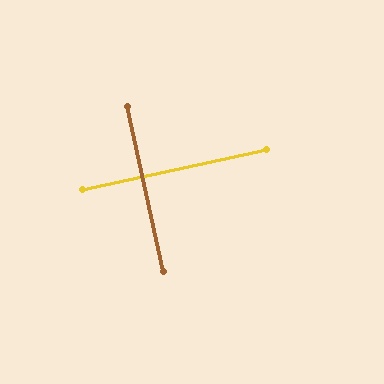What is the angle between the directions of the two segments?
Approximately 90 degrees.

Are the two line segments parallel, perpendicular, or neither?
Perpendicular — they meet at approximately 90°.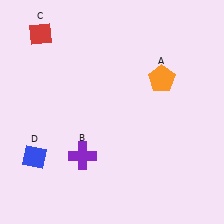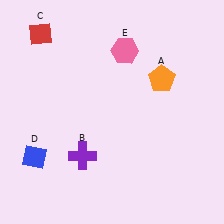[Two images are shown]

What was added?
A pink hexagon (E) was added in Image 2.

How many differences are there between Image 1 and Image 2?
There is 1 difference between the two images.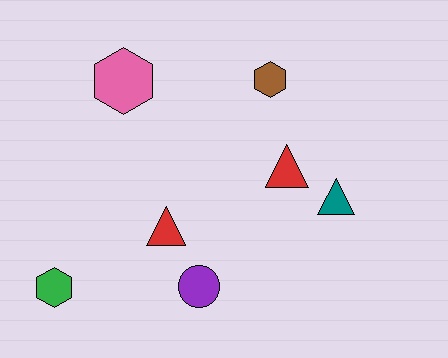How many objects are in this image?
There are 7 objects.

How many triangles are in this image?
There are 3 triangles.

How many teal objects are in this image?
There is 1 teal object.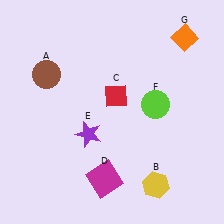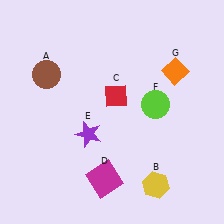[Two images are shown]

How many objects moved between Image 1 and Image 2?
1 object moved between the two images.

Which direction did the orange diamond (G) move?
The orange diamond (G) moved down.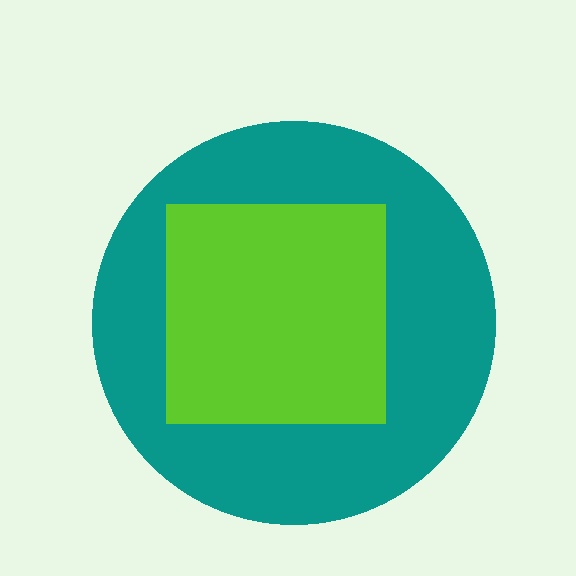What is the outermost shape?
The teal circle.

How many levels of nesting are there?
2.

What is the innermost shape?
The lime square.